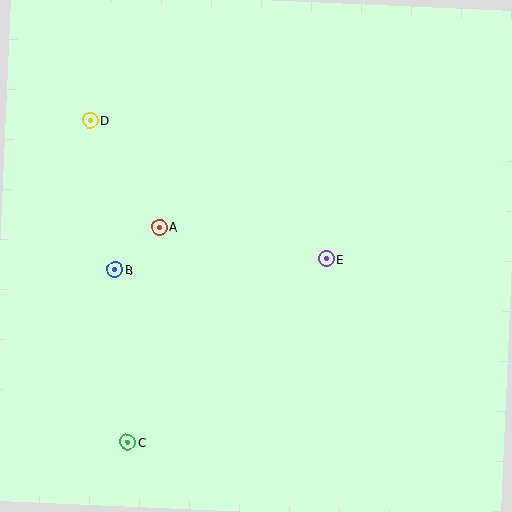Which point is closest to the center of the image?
Point E at (326, 259) is closest to the center.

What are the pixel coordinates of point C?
Point C is at (128, 442).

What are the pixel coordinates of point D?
Point D is at (90, 120).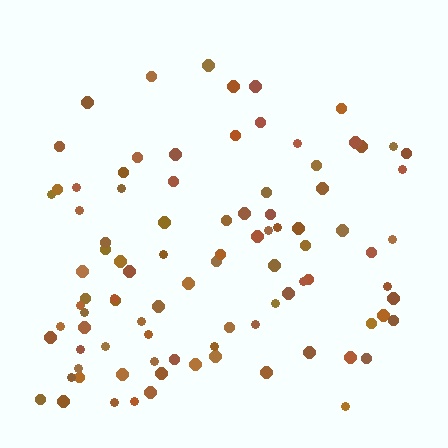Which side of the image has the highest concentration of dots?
The bottom.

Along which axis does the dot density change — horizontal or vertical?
Vertical.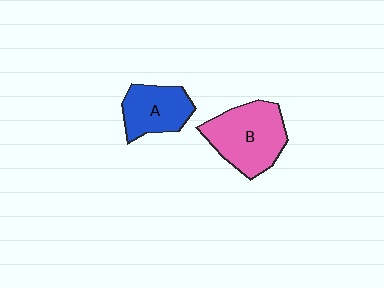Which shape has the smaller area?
Shape A (blue).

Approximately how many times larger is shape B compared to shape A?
Approximately 1.5 times.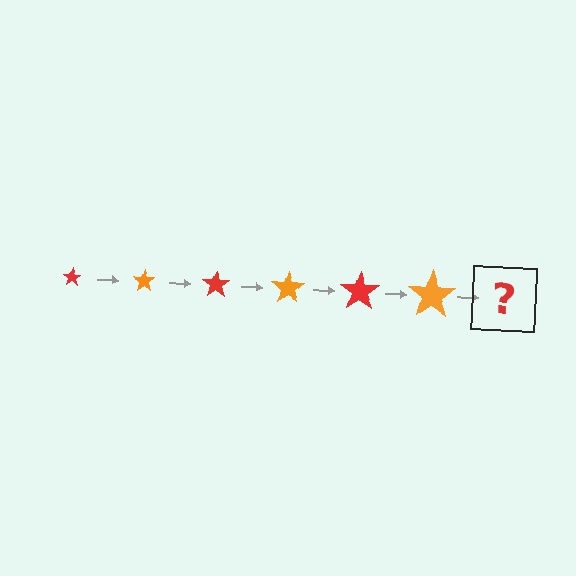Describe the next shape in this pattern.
It should be a red star, larger than the previous one.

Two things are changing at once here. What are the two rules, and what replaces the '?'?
The two rules are that the star grows larger each step and the color cycles through red and orange. The '?' should be a red star, larger than the previous one.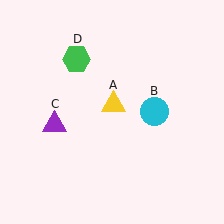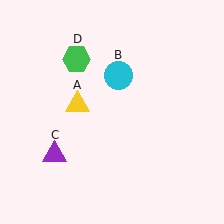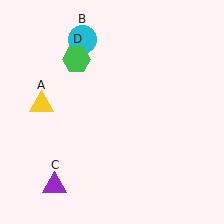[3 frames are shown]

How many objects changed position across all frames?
3 objects changed position: yellow triangle (object A), cyan circle (object B), purple triangle (object C).